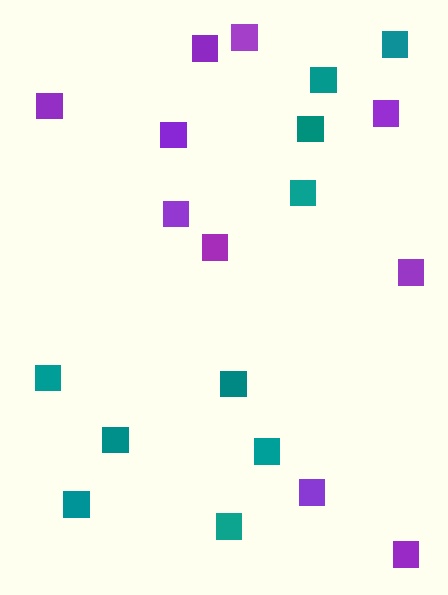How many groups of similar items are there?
There are 2 groups: one group of teal squares (10) and one group of purple squares (10).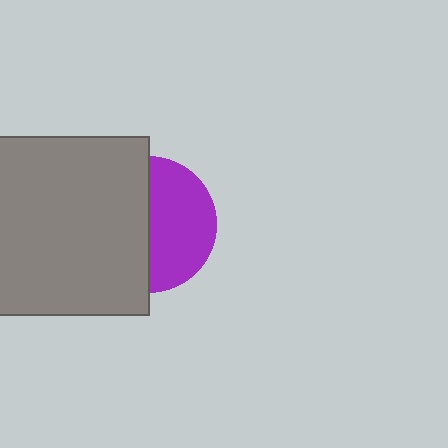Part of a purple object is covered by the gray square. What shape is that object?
It is a circle.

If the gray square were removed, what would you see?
You would see the complete purple circle.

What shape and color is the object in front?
The object in front is a gray square.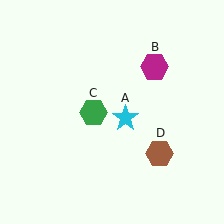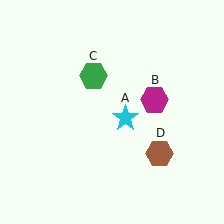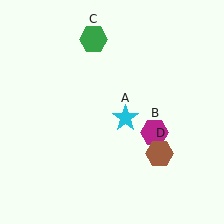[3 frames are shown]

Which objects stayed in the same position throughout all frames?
Cyan star (object A) and brown hexagon (object D) remained stationary.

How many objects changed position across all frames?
2 objects changed position: magenta hexagon (object B), green hexagon (object C).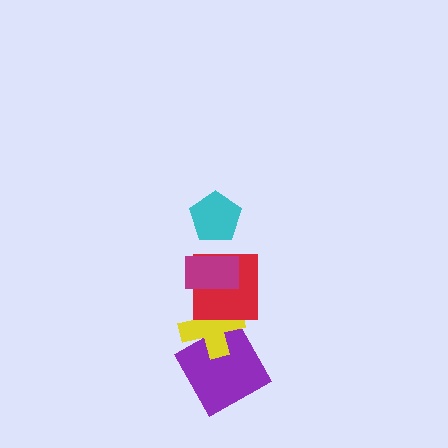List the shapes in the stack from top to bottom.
From top to bottom: the cyan pentagon, the magenta rectangle, the red square, the yellow cross, the purple square.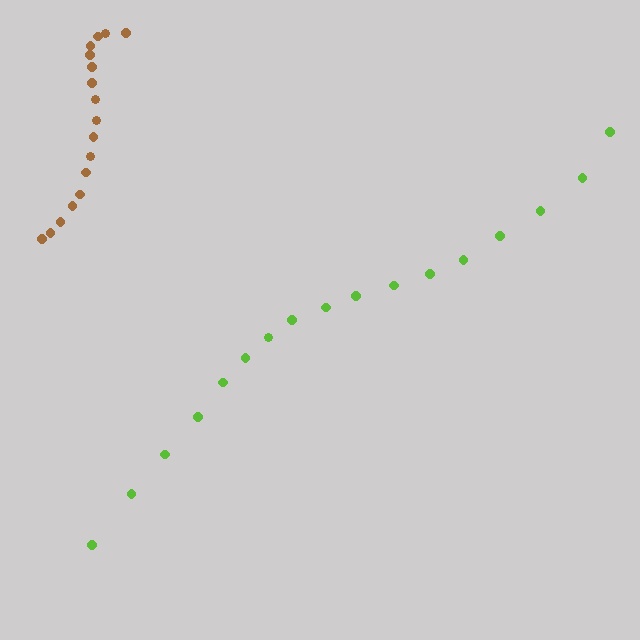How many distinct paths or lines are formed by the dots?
There are 2 distinct paths.